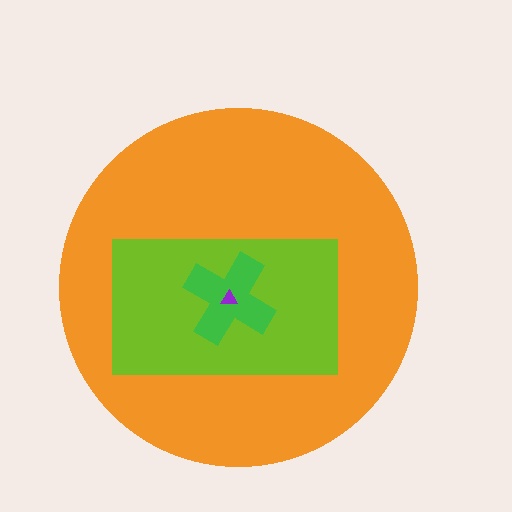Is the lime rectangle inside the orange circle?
Yes.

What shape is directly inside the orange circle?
The lime rectangle.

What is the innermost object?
The purple triangle.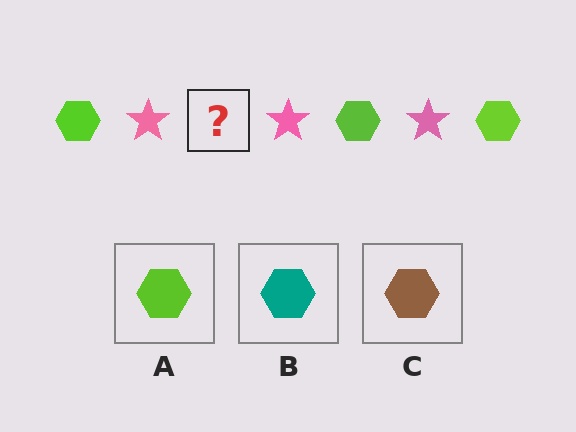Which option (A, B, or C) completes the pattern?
A.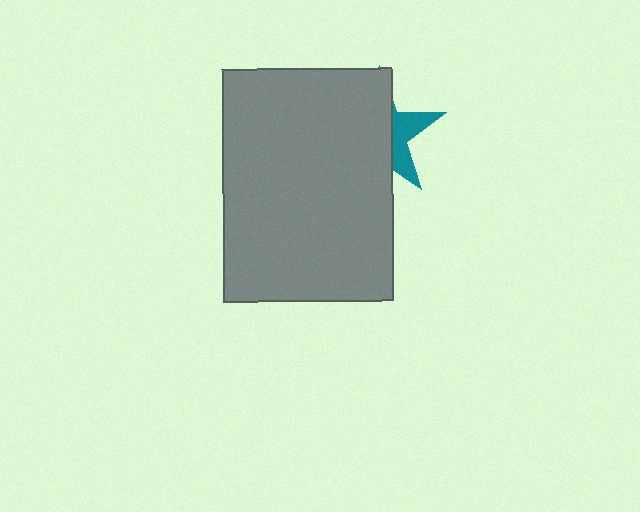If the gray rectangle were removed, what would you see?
You would see the complete teal star.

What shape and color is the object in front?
The object in front is a gray rectangle.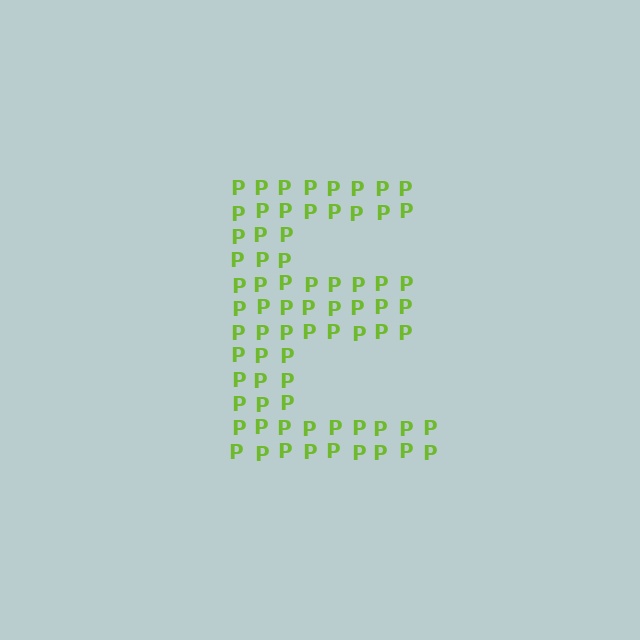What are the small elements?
The small elements are letter P's.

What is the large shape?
The large shape is the letter E.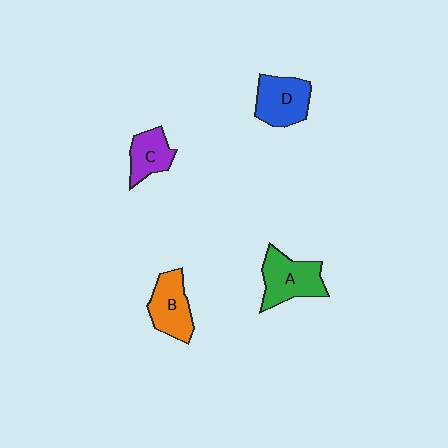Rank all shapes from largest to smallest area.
From largest to smallest: A (green), D (blue), B (orange), C (purple).